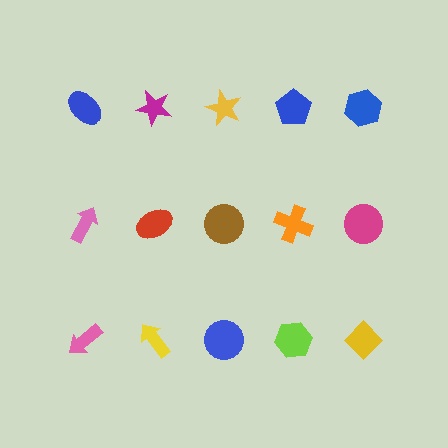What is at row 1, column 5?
A blue hexagon.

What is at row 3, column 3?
A blue circle.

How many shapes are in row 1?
5 shapes.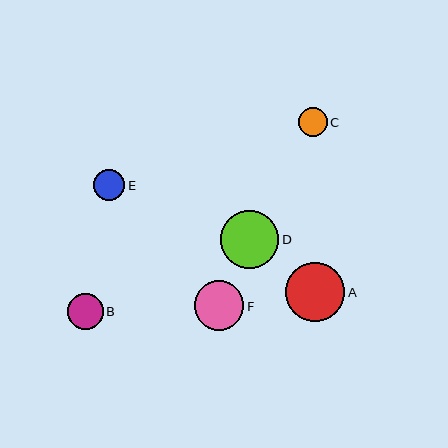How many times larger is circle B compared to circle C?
Circle B is approximately 1.2 times the size of circle C.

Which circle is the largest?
Circle A is the largest with a size of approximately 59 pixels.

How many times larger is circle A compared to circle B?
Circle A is approximately 1.7 times the size of circle B.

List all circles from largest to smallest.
From largest to smallest: A, D, F, B, E, C.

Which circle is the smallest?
Circle C is the smallest with a size of approximately 28 pixels.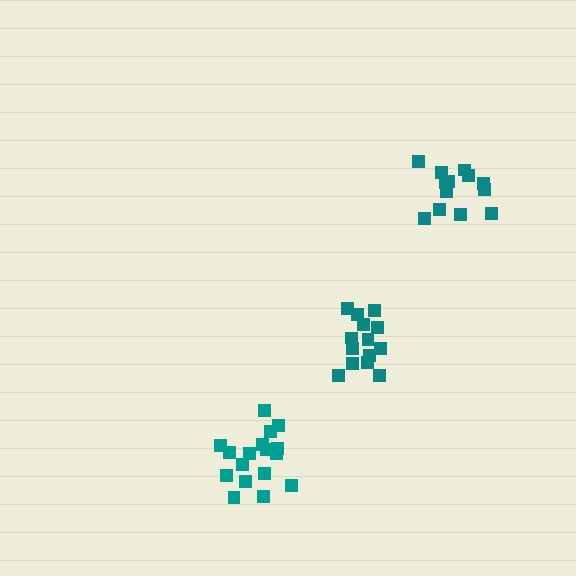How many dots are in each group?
Group 1: 13 dots, Group 2: 14 dots, Group 3: 17 dots (44 total).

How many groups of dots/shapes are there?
There are 3 groups.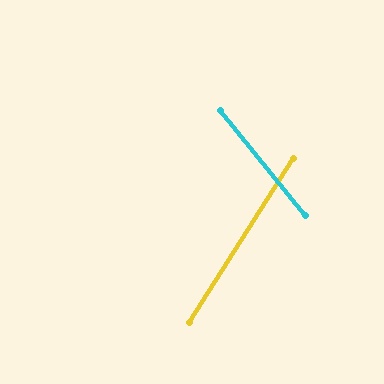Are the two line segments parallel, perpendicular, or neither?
Neither parallel nor perpendicular — they differ by about 72°.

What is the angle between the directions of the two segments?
Approximately 72 degrees.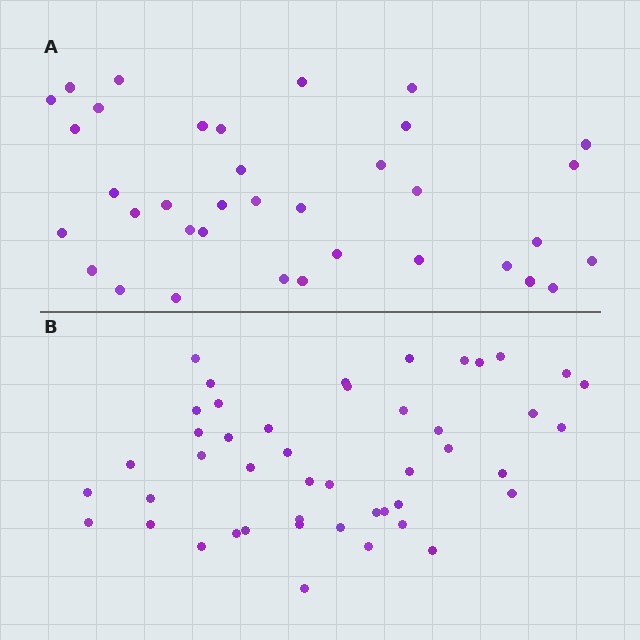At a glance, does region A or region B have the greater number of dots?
Region B (the bottom region) has more dots.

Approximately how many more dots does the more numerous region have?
Region B has roughly 10 or so more dots than region A.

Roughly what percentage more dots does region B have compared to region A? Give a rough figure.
About 30% more.